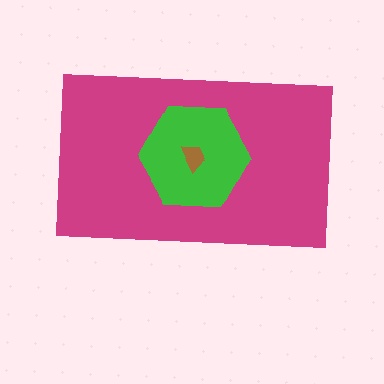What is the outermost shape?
The magenta rectangle.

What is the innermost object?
The brown trapezoid.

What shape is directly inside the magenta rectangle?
The green hexagon.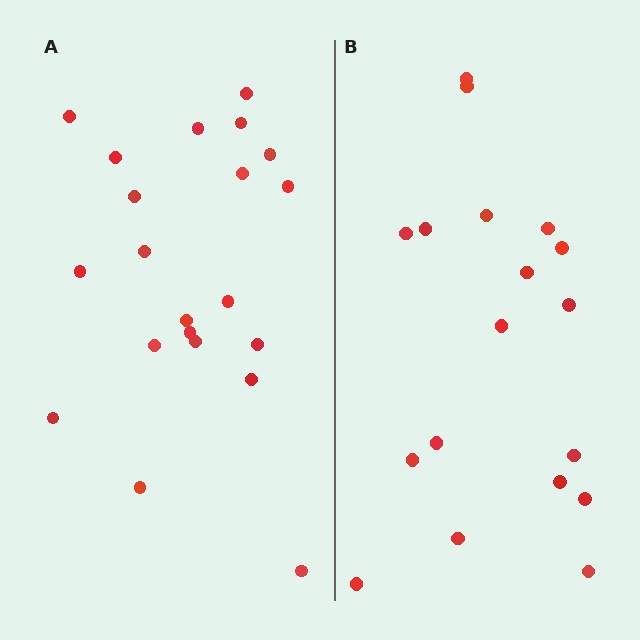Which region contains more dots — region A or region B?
Region A (the left region) has more dots.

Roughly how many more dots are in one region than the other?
Region A has just a few more — roughly 2 or 3 more dots than region B.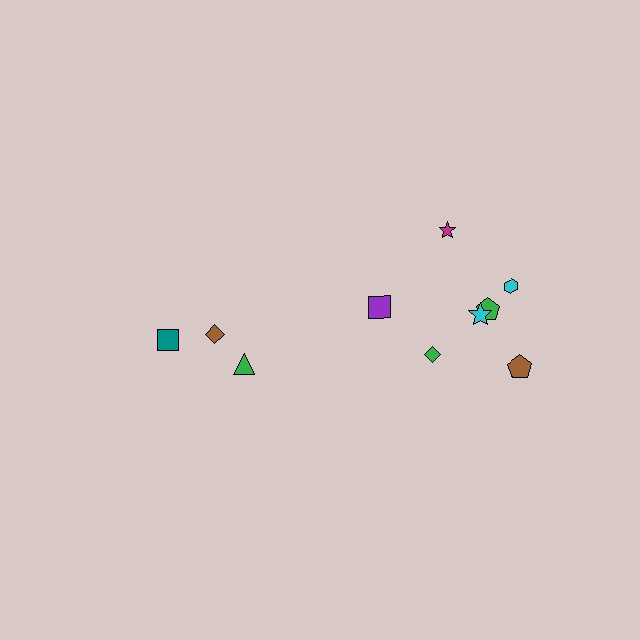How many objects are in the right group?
There are 7 objects.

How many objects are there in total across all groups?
There are 10 objects.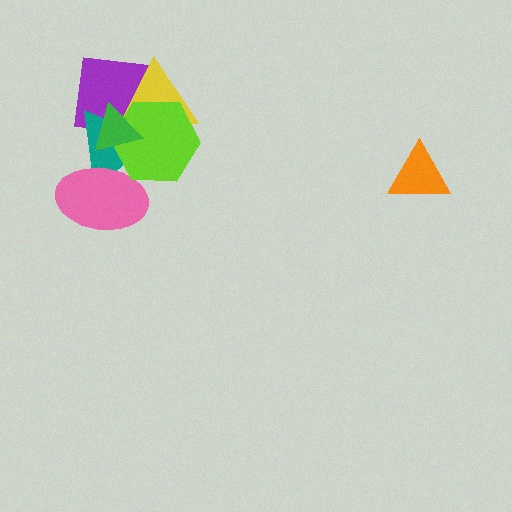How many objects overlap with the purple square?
4 objects overlap with the purple square.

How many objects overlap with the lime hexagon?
5 objects overlap with the lime hexagon.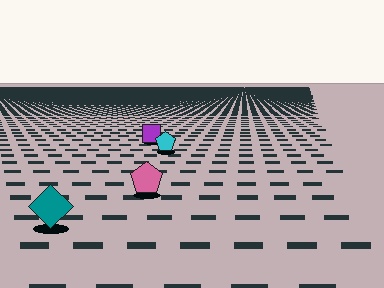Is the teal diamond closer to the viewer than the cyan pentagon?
Yes. The teal diamond is closer — you can tell from the texture gradient: the ground texture is coarser near it.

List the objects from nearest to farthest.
From nearest to farthest: the teal diamond, the pink pentagon, the cyan pentagon, the purple square.